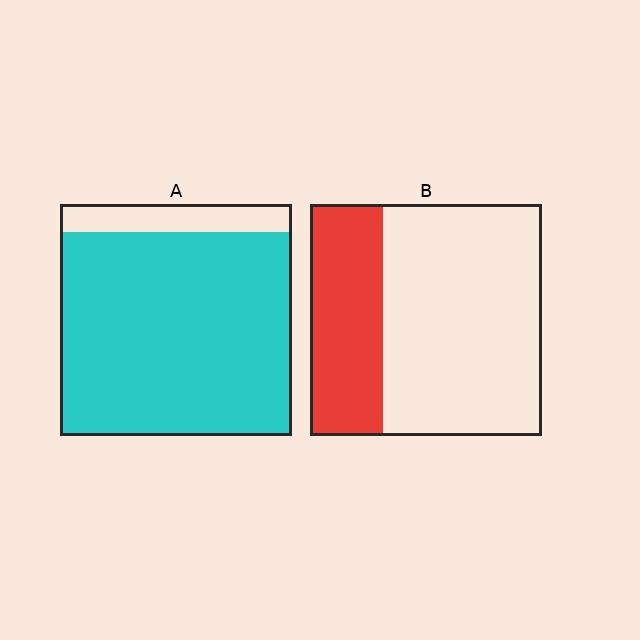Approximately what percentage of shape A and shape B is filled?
A is approximately 90% and B is approximately 30%.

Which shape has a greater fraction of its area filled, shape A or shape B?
Shape A.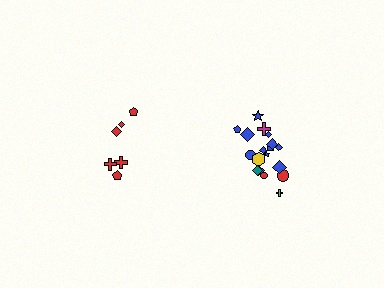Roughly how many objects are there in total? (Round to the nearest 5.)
Roughly 25 objects in total.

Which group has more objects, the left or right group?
The right group.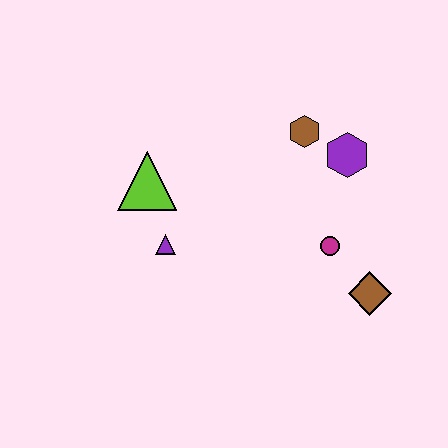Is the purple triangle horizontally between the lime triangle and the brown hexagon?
Yes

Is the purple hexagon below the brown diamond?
No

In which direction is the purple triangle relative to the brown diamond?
The purple triangle is to the left of the brown diamond.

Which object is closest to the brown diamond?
The magenta circle is closest to the brown diamond.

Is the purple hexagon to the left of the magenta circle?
No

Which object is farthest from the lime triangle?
The brown diamond is farthest from the lime triangle.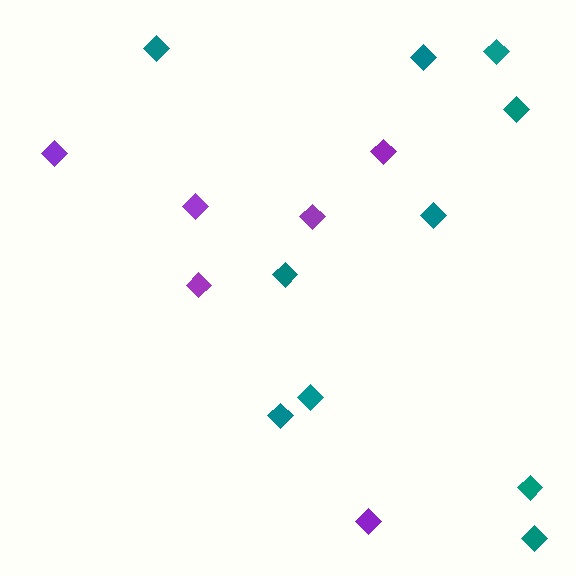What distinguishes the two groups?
There are 2 groups: one group of teal diamonds (10) and one group of purple diamonds (6).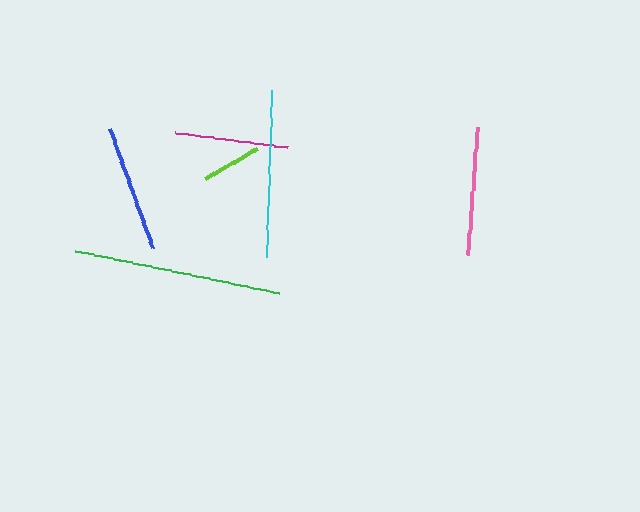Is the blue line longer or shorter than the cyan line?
The cyan line is longer than the blue line.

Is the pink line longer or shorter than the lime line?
The pink line is longer than the lime line.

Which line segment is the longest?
The green line is the longest at approximately 208 pixels.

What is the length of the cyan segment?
The cyan segment is approximately 167 pixels long.